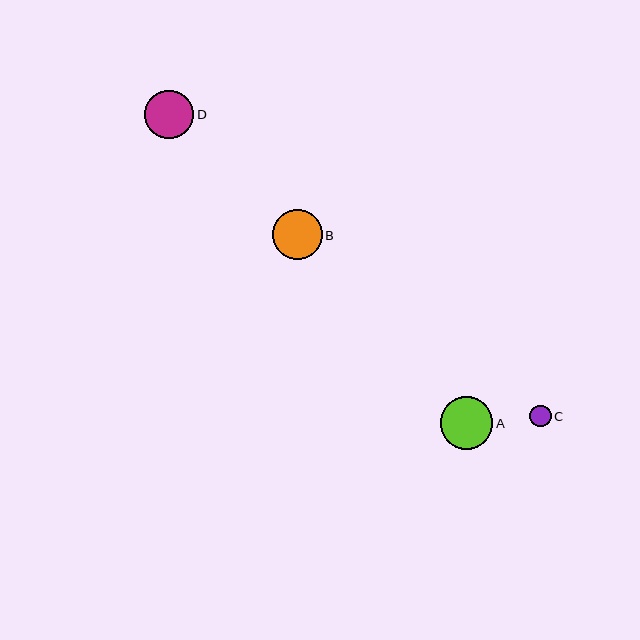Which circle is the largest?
Circle A is the largest with a size of approximately 53 pixels.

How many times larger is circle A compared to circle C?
Circle A is approximately 2.4 times the size of circle C.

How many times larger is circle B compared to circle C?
Circle B is approximately 2.3 times the size of circle C.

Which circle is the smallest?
Circle C is the smallest with a size of approximately 22 pixels.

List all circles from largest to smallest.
From largest to smallest: A, B, D, C.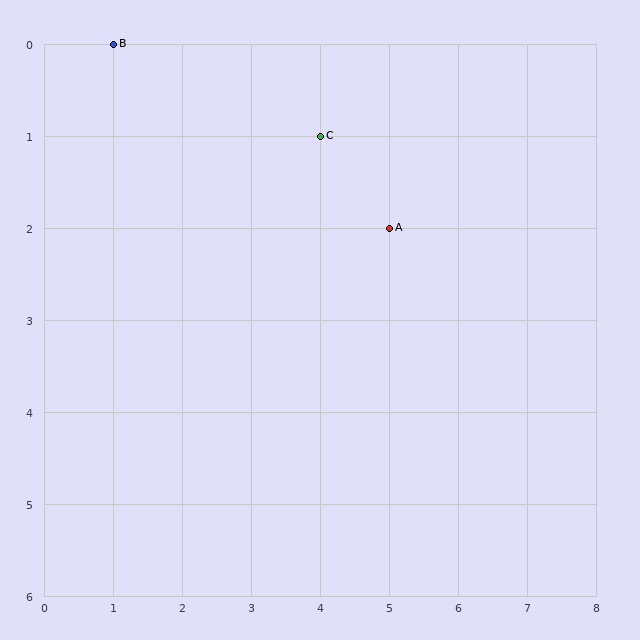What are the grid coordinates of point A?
Point A is at grid coordinates (5, 2).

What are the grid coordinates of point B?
Point B is at grid coordinates (1, 0).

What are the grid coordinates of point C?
Point C is at grid coordinates (4, 1).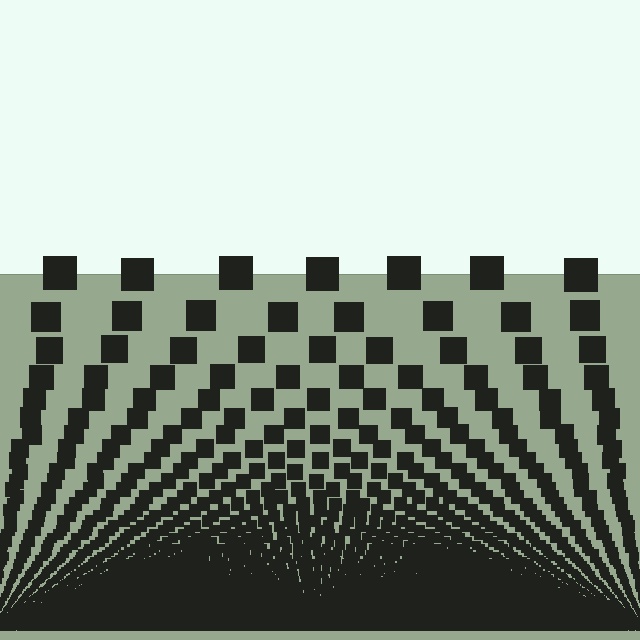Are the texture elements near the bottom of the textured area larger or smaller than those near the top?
Smaller. The gradient is inverted — elements near the bottom are smaller and denser.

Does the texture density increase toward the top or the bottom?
Density increases toward the bottom.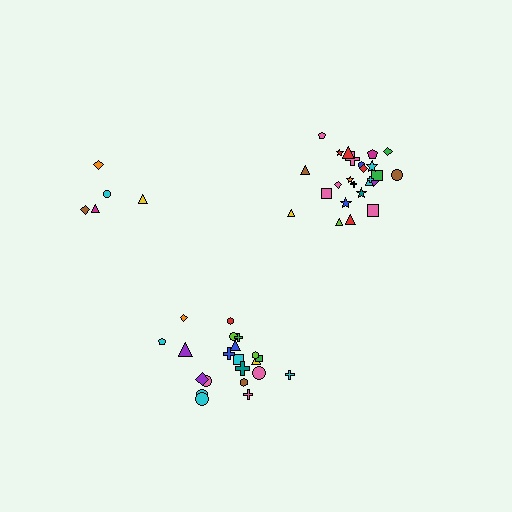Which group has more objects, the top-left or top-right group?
The top-right group.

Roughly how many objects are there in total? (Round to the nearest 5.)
Roughly 50 objects in total.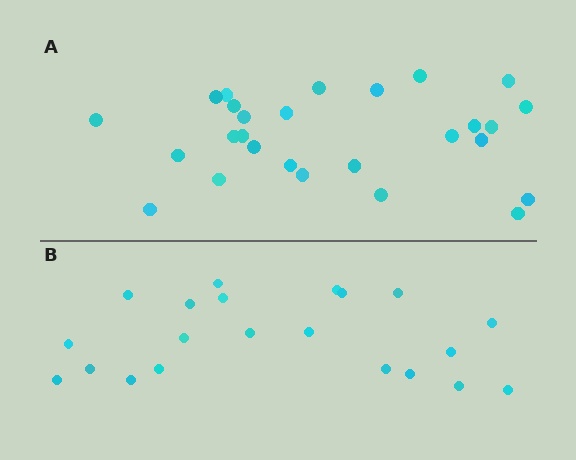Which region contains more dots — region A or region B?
Region A (the top region) has more dots.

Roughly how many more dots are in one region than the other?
Region A has about 6 more dots than region B.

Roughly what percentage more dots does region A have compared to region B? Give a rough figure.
About 30% more.